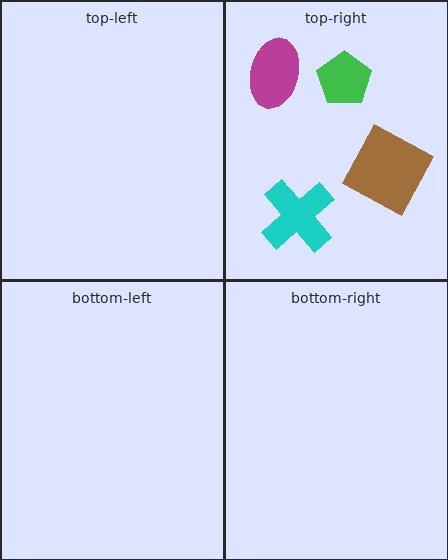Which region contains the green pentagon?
The top-right region.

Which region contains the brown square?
The top-right region.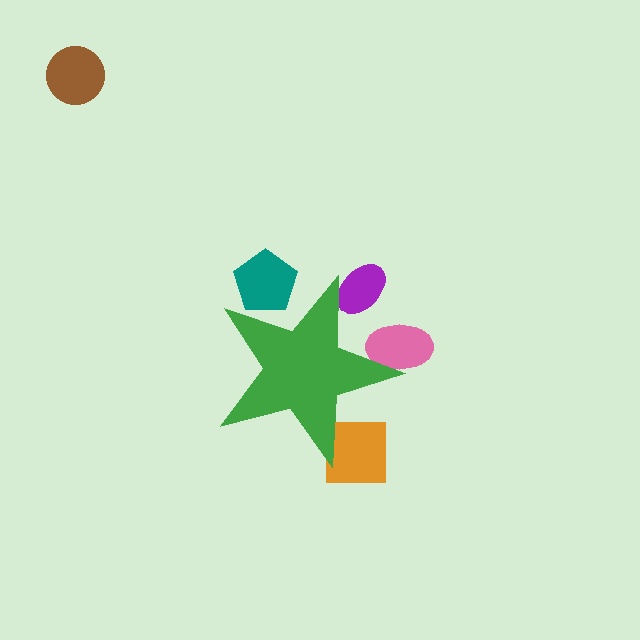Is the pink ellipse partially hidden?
Yes, the pink ellipse is partially hidden behind the green star.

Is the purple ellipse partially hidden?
Yes, the purple ellipse is partially hidden behind the green star.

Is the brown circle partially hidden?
No, the brown circle is fully visible.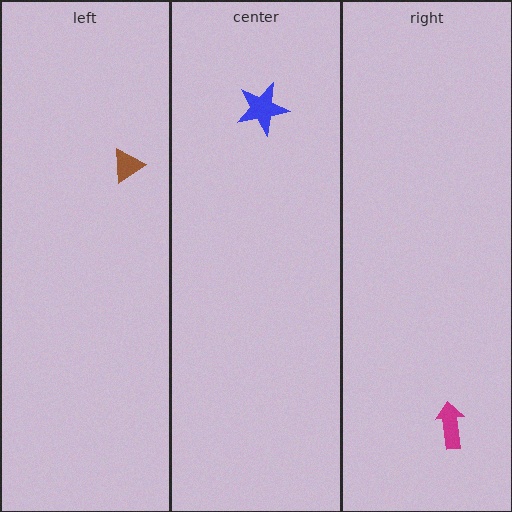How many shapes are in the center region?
1.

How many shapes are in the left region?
1.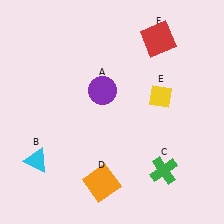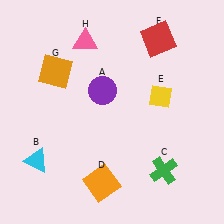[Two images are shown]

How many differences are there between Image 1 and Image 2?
There are 2 differences between the two images.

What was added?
An orange square (G), a pink triangle (H) were added in Image 2.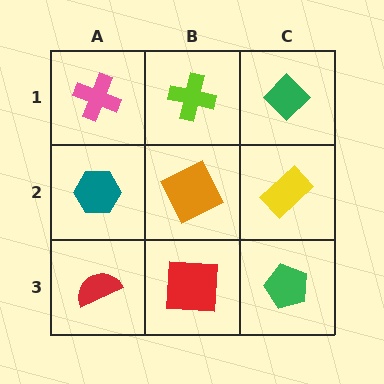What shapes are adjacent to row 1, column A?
A teal hexagon (row 2, column A), a lime cross (row 1, column B).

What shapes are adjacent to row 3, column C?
A yellow rectangle (row 2, column C), a red square (row 3, column B).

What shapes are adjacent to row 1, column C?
A yellow rectangle (row 2, column C), a lime cross (row 1, column B).